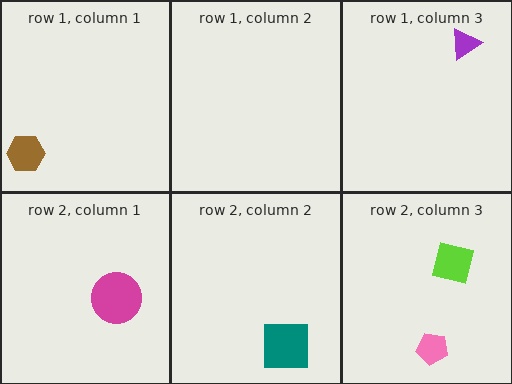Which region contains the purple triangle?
The row 1, column 3 region.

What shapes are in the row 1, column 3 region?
The purple triangle.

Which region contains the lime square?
The row 2, column 3 region.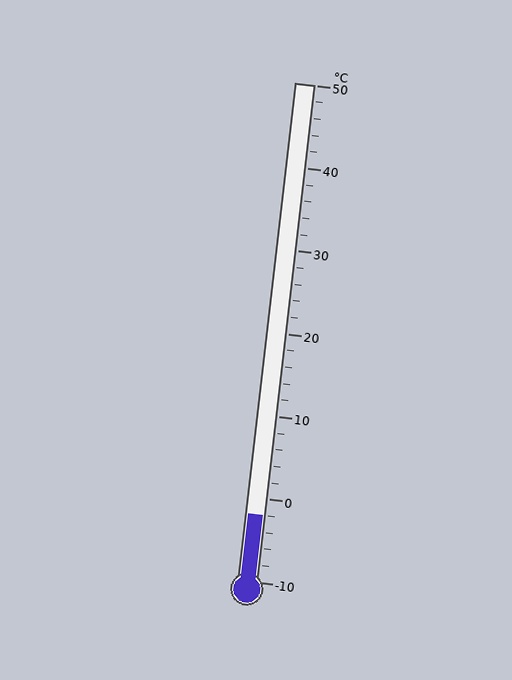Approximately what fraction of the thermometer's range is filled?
The thermometer is filled to approximately 15% of its range.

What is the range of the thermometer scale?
The thermometer scale ranges from -10°C to 50°C.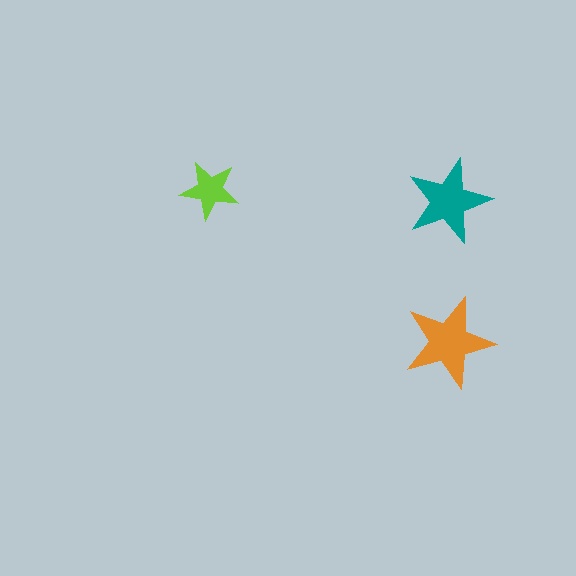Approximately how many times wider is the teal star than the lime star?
About 1.5 times wider.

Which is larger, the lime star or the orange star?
The orange one.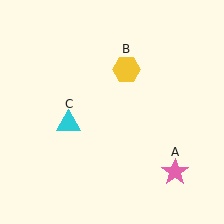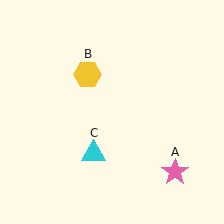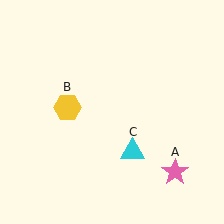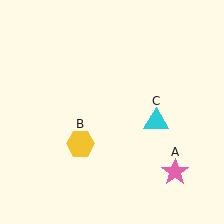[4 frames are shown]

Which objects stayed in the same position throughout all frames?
Pink star (object A) remained stationary.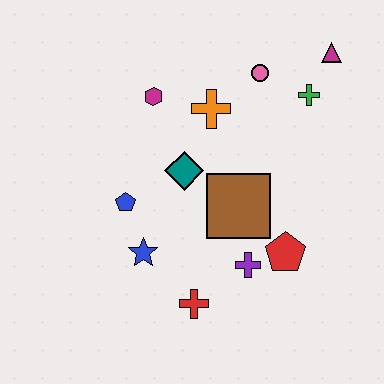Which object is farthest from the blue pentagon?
The magenta triangle is farthest from the blue pentagon.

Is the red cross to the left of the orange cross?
Yes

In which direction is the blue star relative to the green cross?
The blue star is to the left of the green cross.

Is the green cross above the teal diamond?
Yes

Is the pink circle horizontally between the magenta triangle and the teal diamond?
Yes